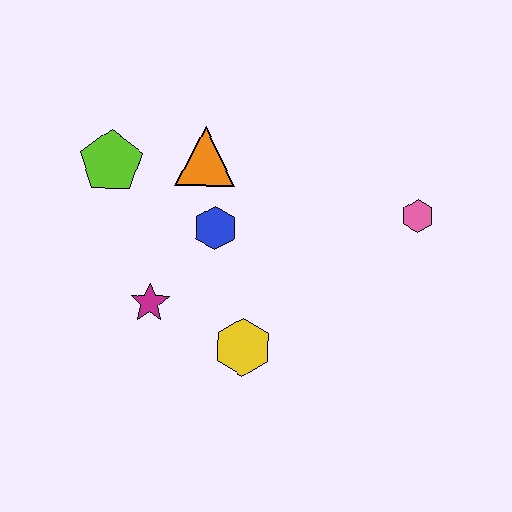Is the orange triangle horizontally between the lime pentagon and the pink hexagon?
Yes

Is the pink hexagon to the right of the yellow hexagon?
Yes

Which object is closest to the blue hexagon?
The orange triangle is closest to the blue hexagon.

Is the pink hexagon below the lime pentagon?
Yes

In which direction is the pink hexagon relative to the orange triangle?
The pink hexagon is to the right of the orange triangle.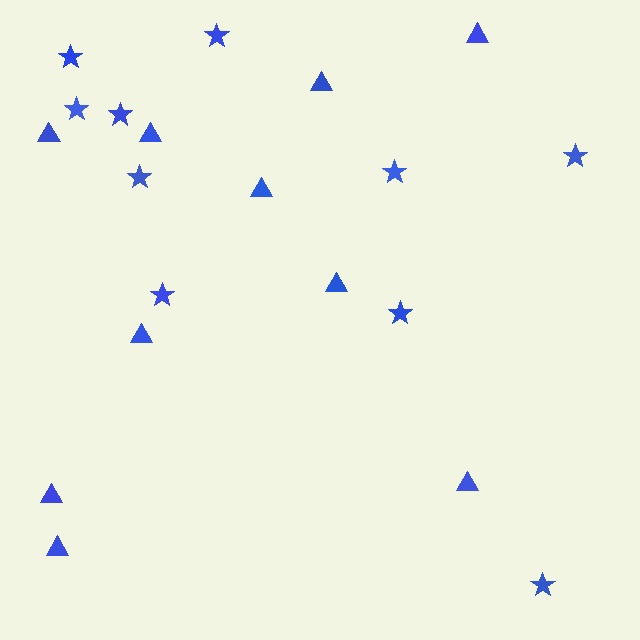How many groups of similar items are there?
There are 2 groups: one group of stars (10) and one group of triangles (10).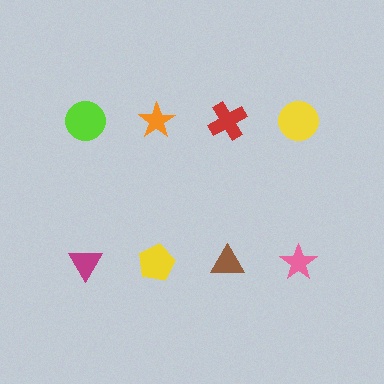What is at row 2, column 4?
A pink star.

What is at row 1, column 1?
A lime circle.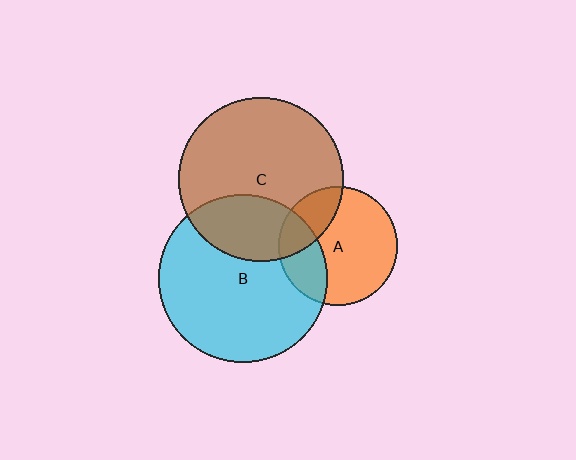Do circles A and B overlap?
Yes.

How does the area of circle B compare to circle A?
Approximately 2.0 times.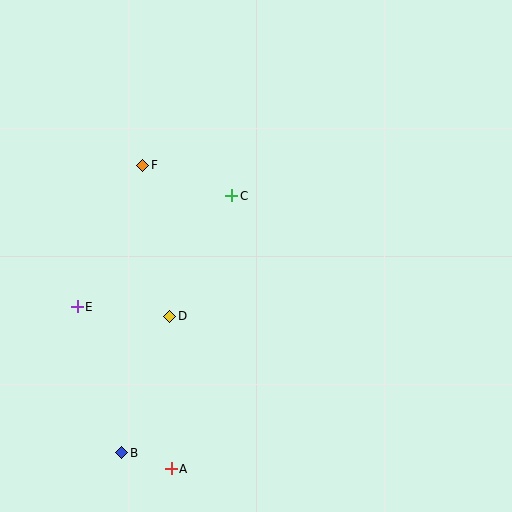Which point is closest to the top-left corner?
Point F is closest to the top-left corner.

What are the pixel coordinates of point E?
Point E is at (77, 307).